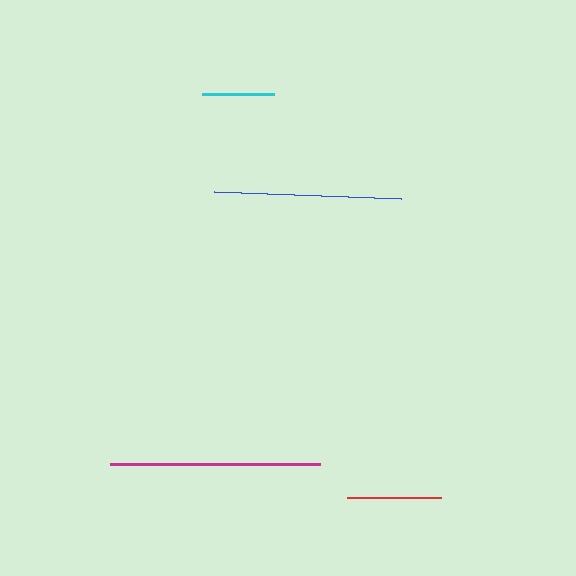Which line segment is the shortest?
The cyan line is the shortest at approximately 72 pixels.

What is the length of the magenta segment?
The magenta segment is approximately 210 pixels long.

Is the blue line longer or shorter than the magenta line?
The magenta line is longer than the blue line.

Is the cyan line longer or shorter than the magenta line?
The magenta line is longer than the cyan line.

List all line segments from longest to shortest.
From longest to shortest: magenta, blue, red, cyan.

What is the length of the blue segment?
The blue segment is approximately 187 pixels long.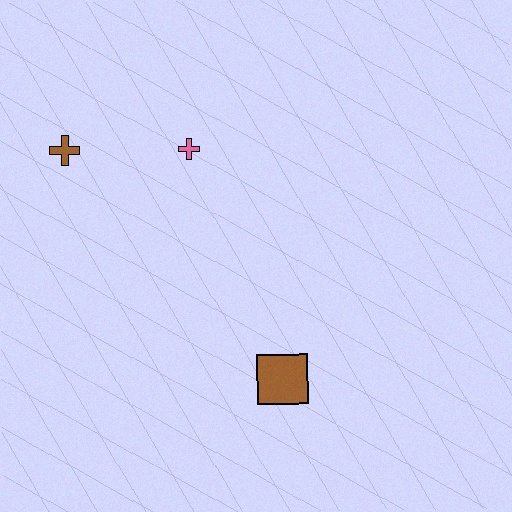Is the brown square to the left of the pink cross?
No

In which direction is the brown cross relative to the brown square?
The brown cross is above the brown square.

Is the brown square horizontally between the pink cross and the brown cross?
No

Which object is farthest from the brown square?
The brown cross is farthest from the brown square.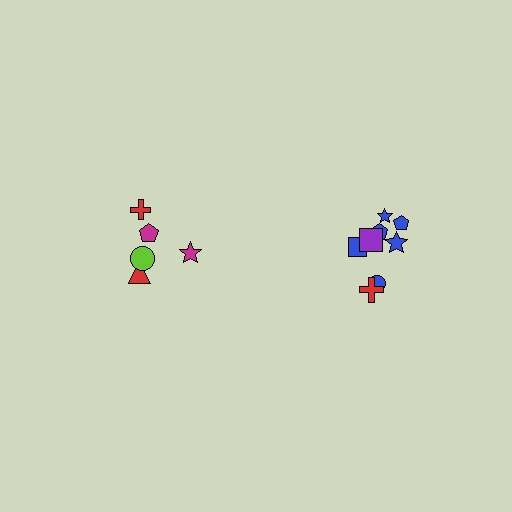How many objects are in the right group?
There are 8 objects.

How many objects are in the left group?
There are 5 objects.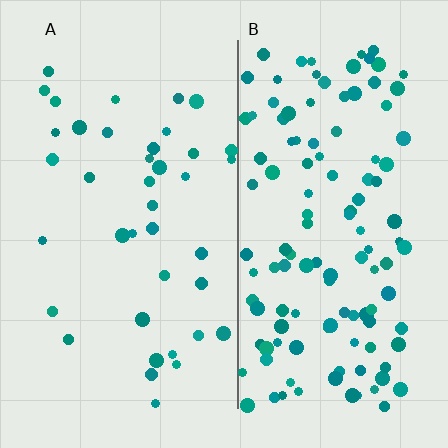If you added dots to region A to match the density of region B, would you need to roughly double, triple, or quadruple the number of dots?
Approximately triple.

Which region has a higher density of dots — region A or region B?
B (the right).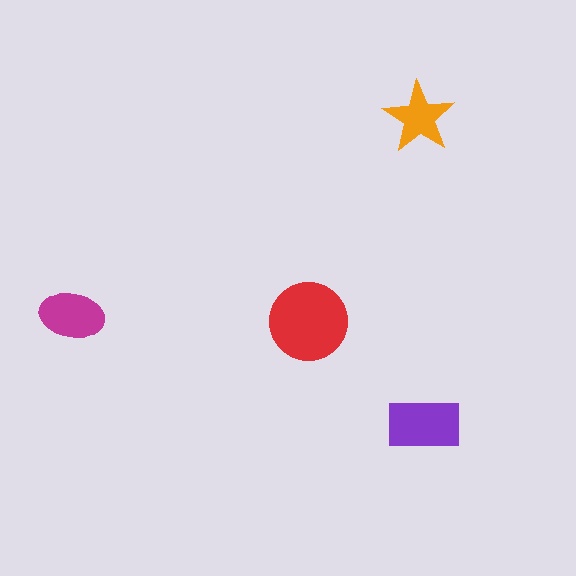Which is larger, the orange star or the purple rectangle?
The purple rectangle.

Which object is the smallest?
The orange star.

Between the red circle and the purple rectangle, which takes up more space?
The red circle.